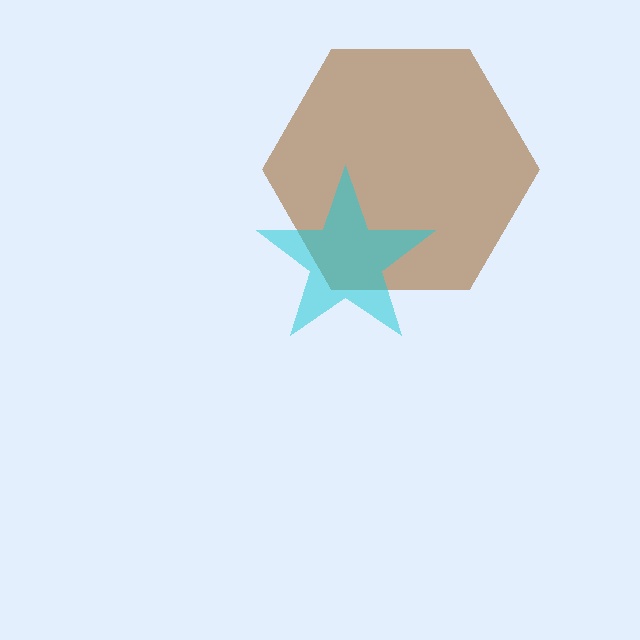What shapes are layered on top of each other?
The layered shapes are: a brown hexagon, a cyan star.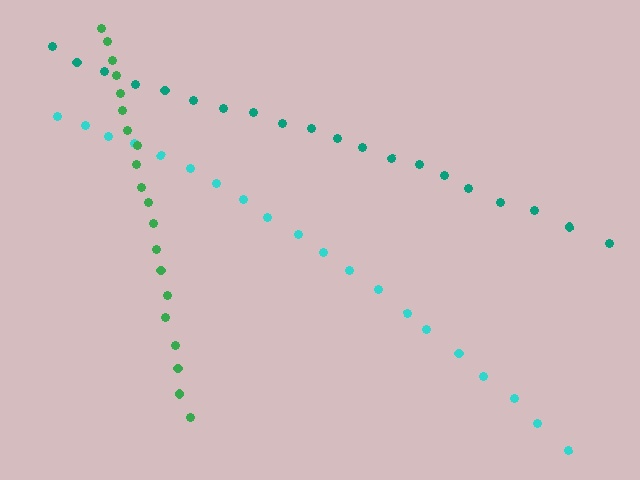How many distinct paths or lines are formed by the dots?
There are 3 distinct paths.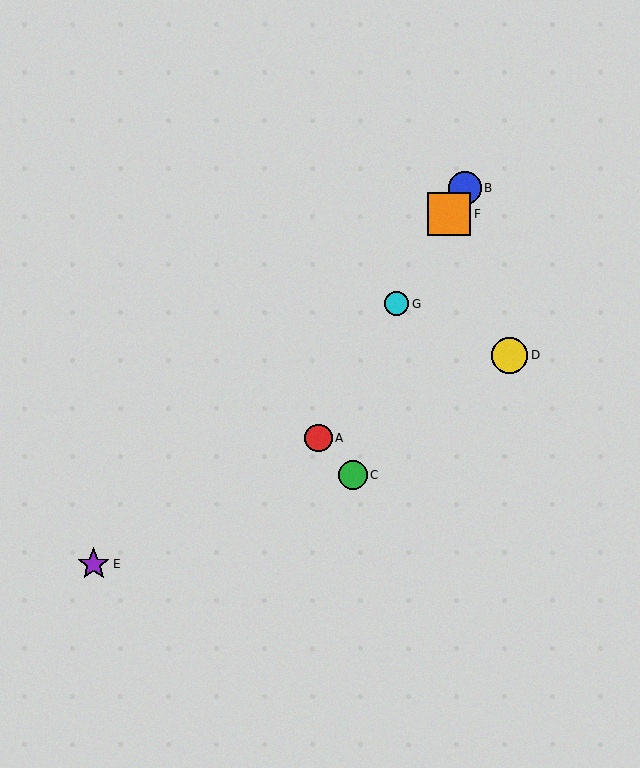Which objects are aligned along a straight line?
Objects A, B, F, G are aligned along a straight line.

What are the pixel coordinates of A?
Object A is at (318, 438).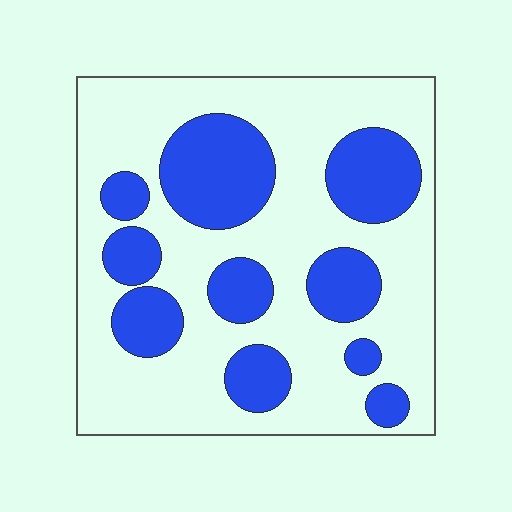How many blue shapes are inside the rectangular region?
10.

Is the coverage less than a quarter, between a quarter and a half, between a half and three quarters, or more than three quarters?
Between a quarter and a half.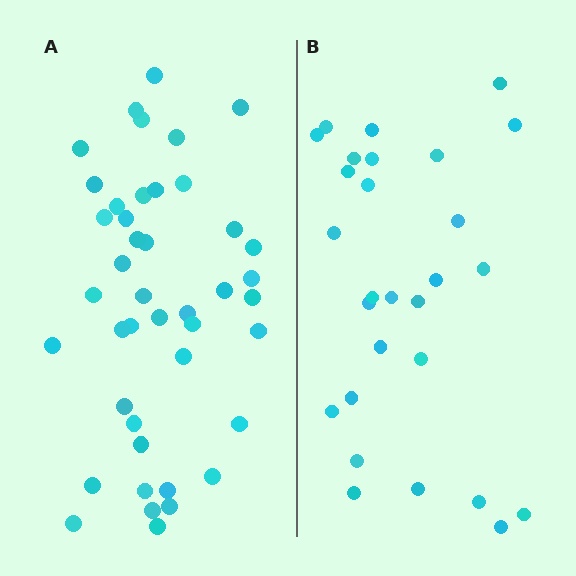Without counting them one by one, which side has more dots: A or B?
Region A (the left region) has more dots.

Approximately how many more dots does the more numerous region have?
Region A has approximately 15 more dots than region B.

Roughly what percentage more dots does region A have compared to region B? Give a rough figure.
About 55% more.